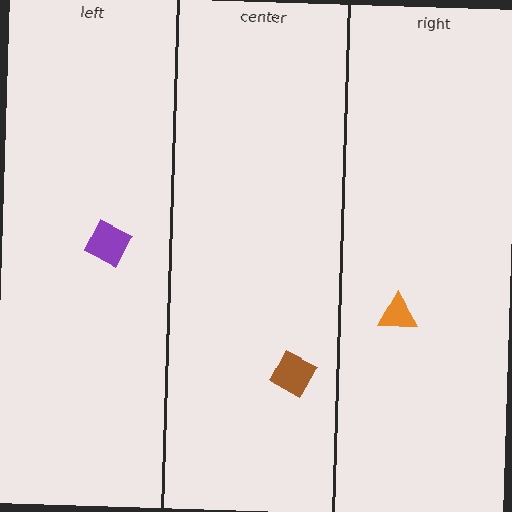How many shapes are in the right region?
1.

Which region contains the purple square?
The left region.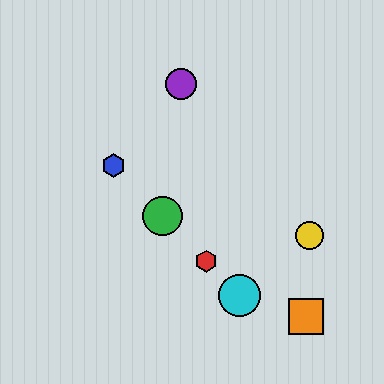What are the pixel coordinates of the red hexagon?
The red hexagon is at (206, 261).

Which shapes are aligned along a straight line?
The red hexagon, the blue hexagon, the green circle, the cyan circle are aligned along a straight line.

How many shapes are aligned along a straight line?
4 shapes (the red hexagon, the blue hexagon, the green circle, the cyan circle) are aligned along a straight line.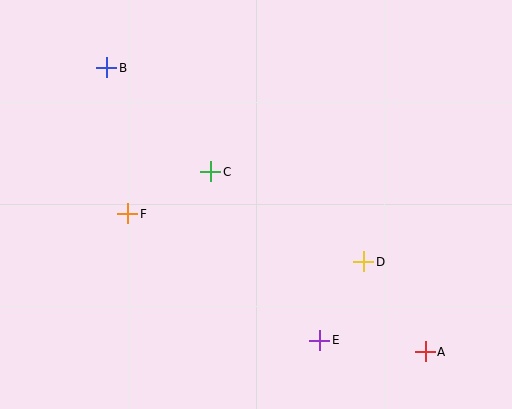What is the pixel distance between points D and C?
The distance between D and C is 178 pixels.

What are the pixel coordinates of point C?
Point C is at (211, 172).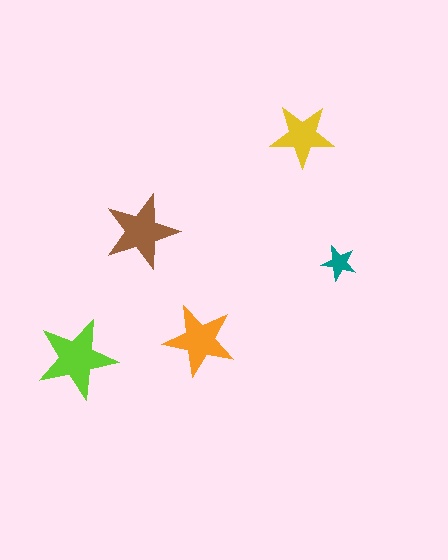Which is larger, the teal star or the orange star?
The orange one.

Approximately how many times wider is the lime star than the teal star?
About 2.5 times wider.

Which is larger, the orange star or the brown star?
The brown one.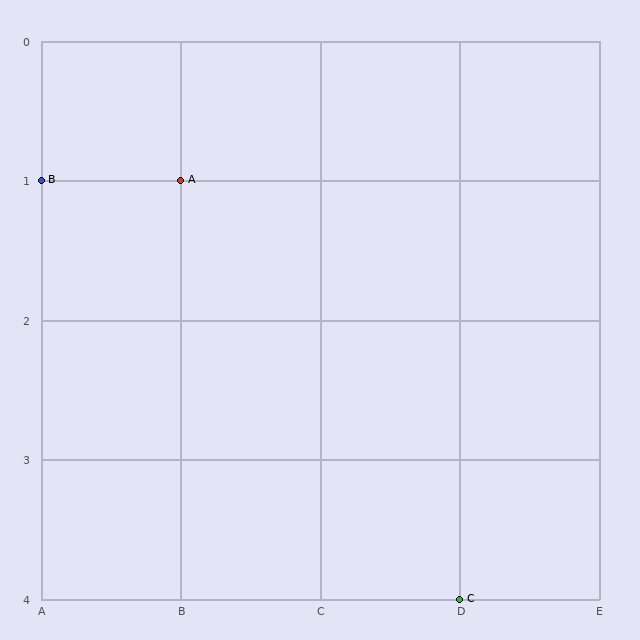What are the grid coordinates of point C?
Point C is at grid coordinates (D, 4).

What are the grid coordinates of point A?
Point A is at grid coordinates (B, 1).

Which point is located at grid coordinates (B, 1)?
Point A is at (B, 1).